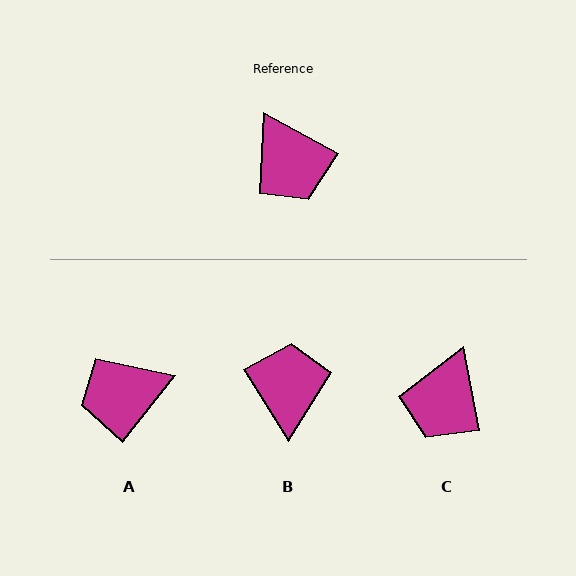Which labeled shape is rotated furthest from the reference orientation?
B, about 151 degrees away.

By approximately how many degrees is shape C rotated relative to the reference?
Approximately 50 degrees clockwise.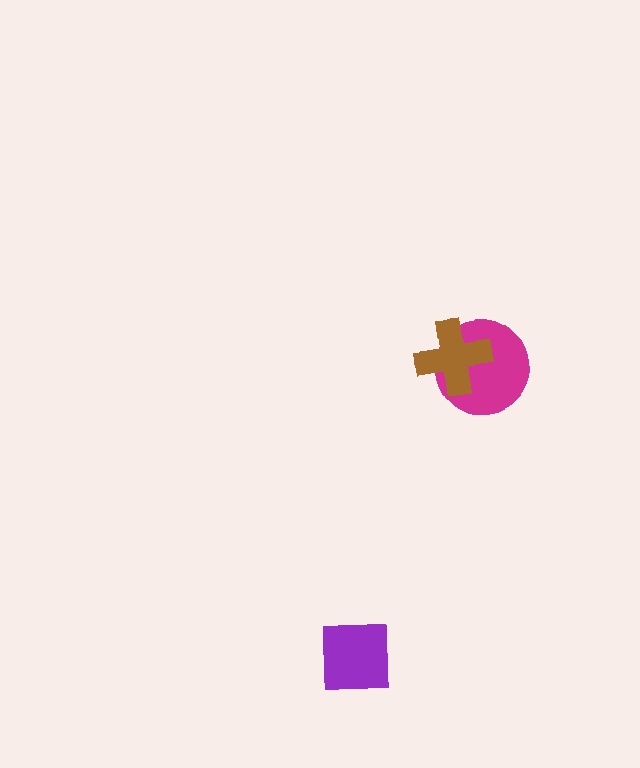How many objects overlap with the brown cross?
1 object overlaps with the brown cross.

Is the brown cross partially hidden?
No, no other shape covers it.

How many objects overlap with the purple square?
0 objects overlap with the purple square.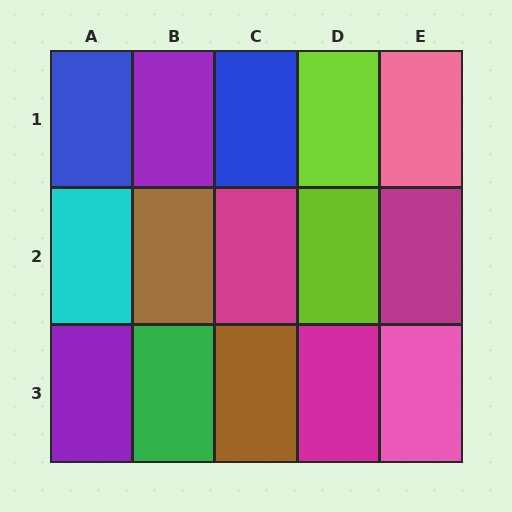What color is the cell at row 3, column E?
Pink.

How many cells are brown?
2 cells are brown.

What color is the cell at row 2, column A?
Cyan.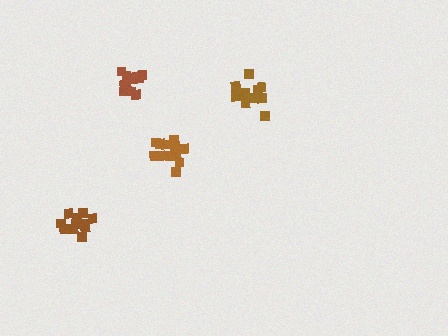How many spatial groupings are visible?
There are 4 spatial groupings.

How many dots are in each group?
Group 1: 14 dots, Group 2: 11 dots, Group 3: 15 dots, Group 4: 11 dots (51 total).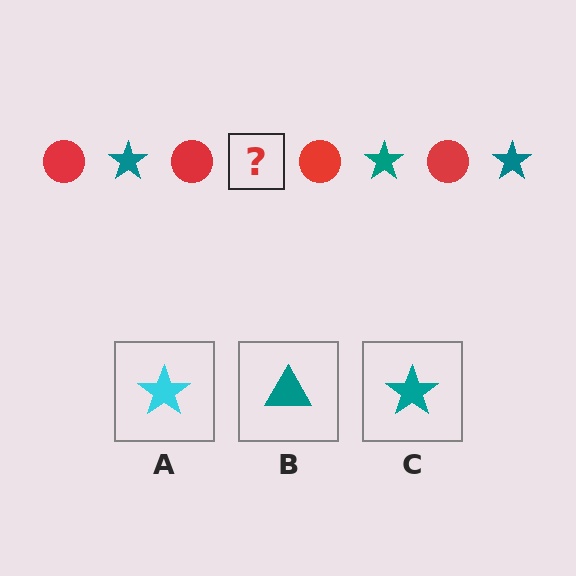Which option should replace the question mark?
Option C.